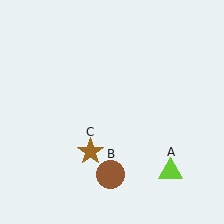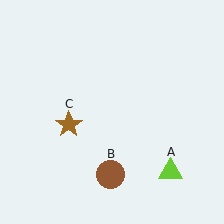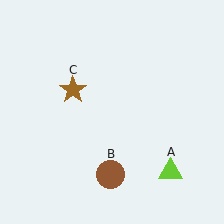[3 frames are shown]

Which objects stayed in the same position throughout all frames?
Lime triangle (object A) and brown circle (object B) remained stationary.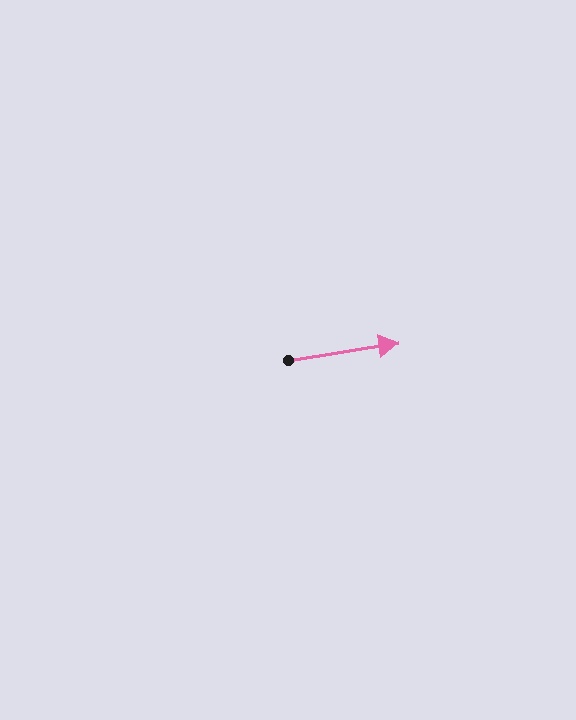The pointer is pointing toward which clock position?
Roughly 3 o'clock.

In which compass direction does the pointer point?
East.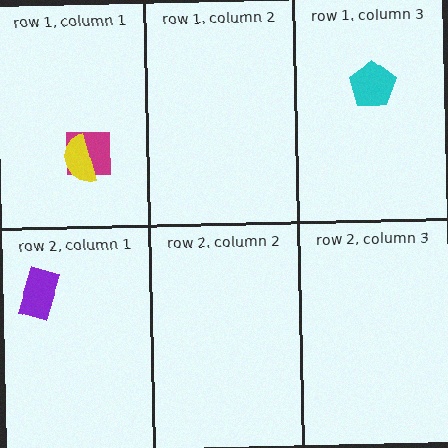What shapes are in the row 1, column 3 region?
The cyan pentagon.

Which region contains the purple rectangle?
The row 2, column 1 region.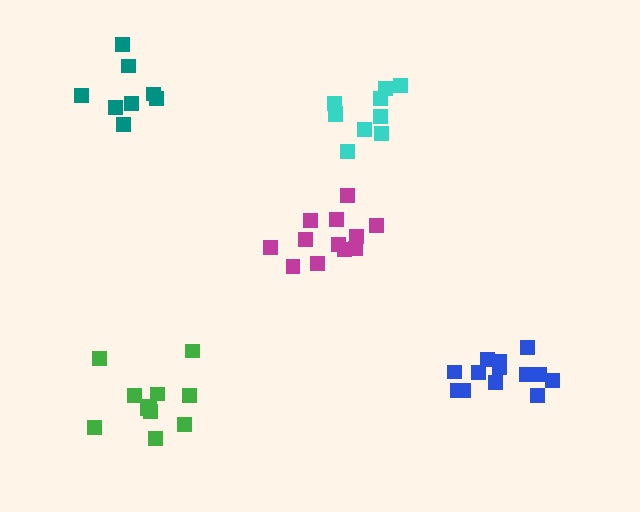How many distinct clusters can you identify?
There are 5 distinct clusters.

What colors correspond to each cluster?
The clusters are colored: cyan, magenta, green, teal, blue.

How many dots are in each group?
Group 1: 10 dots, Group 2: 12 dots, Group 3: 11 dots, Group 4: 8 dots, Group 5: 13 dots (54 total).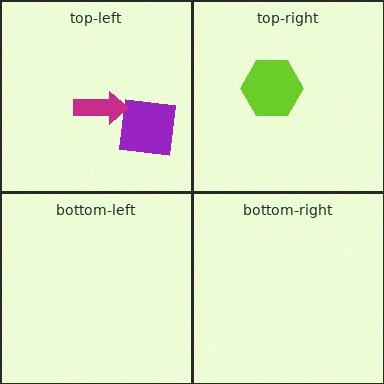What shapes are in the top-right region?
The lime hexagon.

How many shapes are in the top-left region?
2.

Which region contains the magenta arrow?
The top-left region.